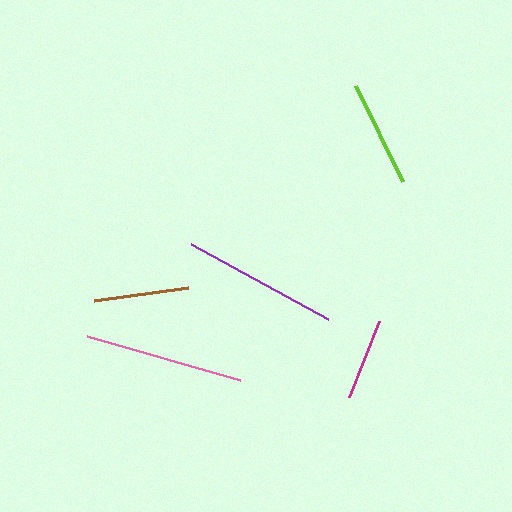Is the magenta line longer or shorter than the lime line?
The lime line is longer than the magenta line.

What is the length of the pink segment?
The pink segment is approximately 159 pixels long.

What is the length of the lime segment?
The lime segment is approximately 107 pixels long.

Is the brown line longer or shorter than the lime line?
The lime line is longer than the brown line.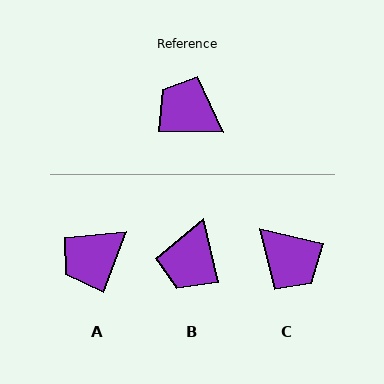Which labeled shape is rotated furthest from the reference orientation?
C, about 168 degrees away.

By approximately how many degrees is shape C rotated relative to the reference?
Approximately 168 degrees counter-clockwise.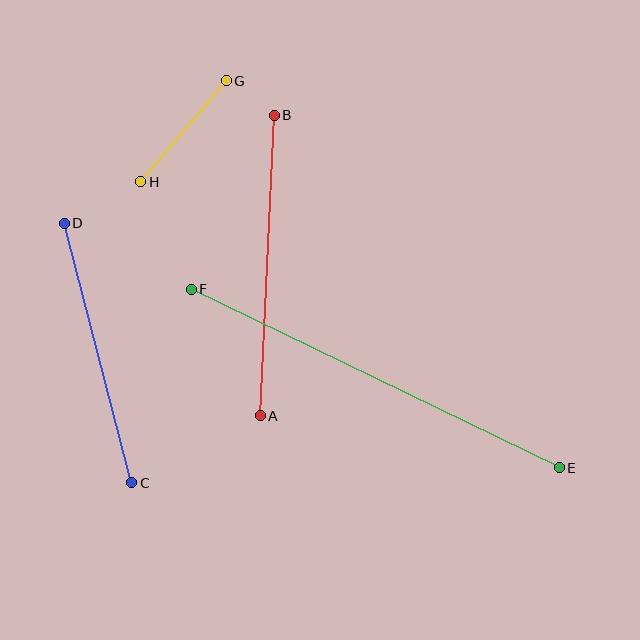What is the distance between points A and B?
The distance is approximately 301 pixels.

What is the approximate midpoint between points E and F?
The midpoint is at approximately (375, 379) pixels.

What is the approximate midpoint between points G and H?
The midpoint is at approximately (184, 131) pixels.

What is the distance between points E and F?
The distance is approximately 409 pixels.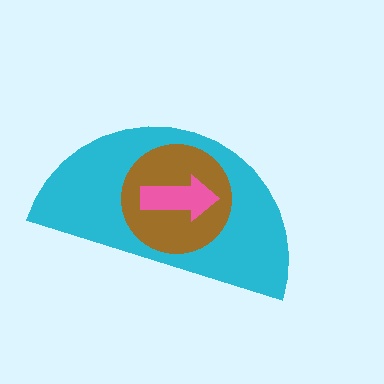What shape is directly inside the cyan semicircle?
The brown circle.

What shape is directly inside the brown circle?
The pink arrow.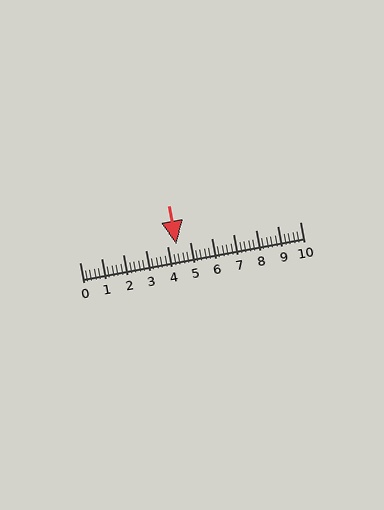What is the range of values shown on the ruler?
The ruler shows values from 0 to 10.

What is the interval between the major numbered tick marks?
The major tick marks are spaced 1 units apart.